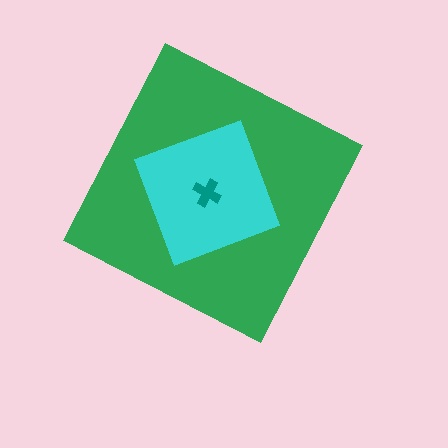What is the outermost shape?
The green diamond.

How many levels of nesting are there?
3.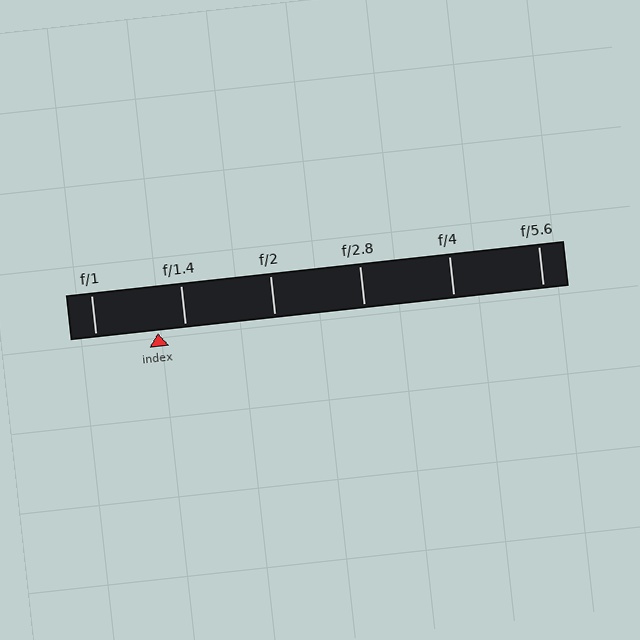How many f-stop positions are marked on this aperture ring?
There are 6 f-stop positions marked.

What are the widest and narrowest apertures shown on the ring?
The widest aperture shown is f/1 and the narrowest is f/5.6.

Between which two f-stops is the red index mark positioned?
The index mark is between f/1 and f/1.4.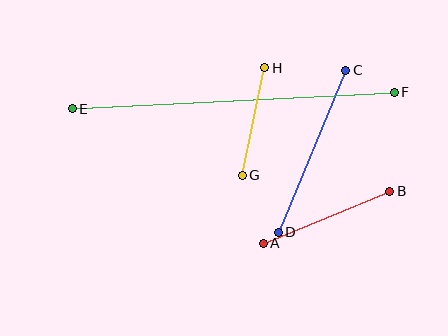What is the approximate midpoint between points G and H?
The midpoint is at approximately (253, 121) pixels.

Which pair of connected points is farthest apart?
Points E and F are farthest apart.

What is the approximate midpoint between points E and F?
The midpoint is at approximately (233, 100) pixels.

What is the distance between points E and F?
The distance is approximately 322 pixels.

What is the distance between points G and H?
The distance is approximately 110 pixels.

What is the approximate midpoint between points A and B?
The midpoint is at approximately (327, 217) pixels.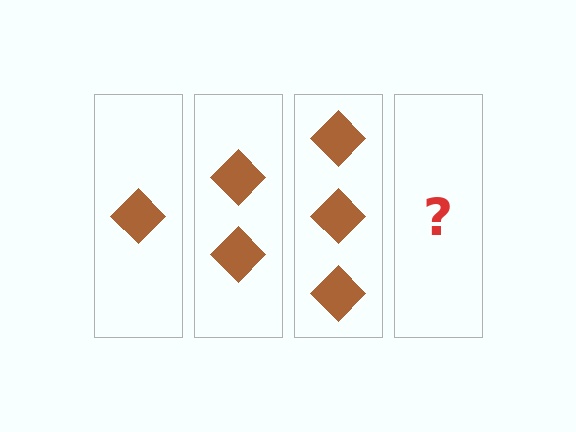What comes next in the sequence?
The next element should be 4 diamonds.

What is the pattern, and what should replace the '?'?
The pattern is that each step adds one more diamond. The '?' should be 4 diamonds.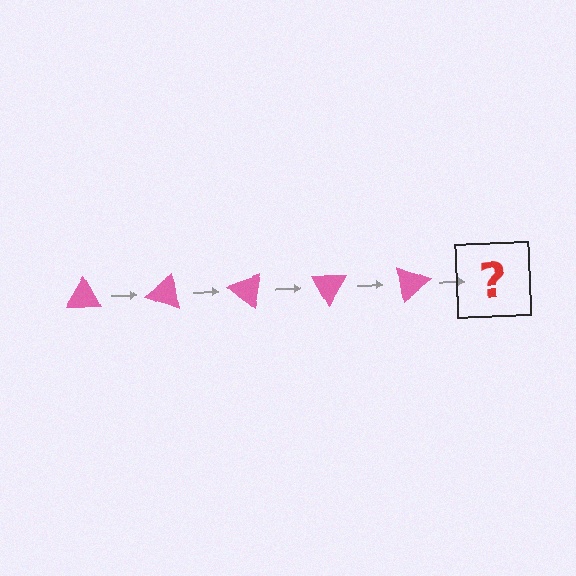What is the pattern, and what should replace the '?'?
The pattern is that the triangle rotates 20 degrees each step. The '?' should be a pink triangle rotated 100 degrees.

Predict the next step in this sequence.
The next step is a pink triangle rotated 100 degrees.